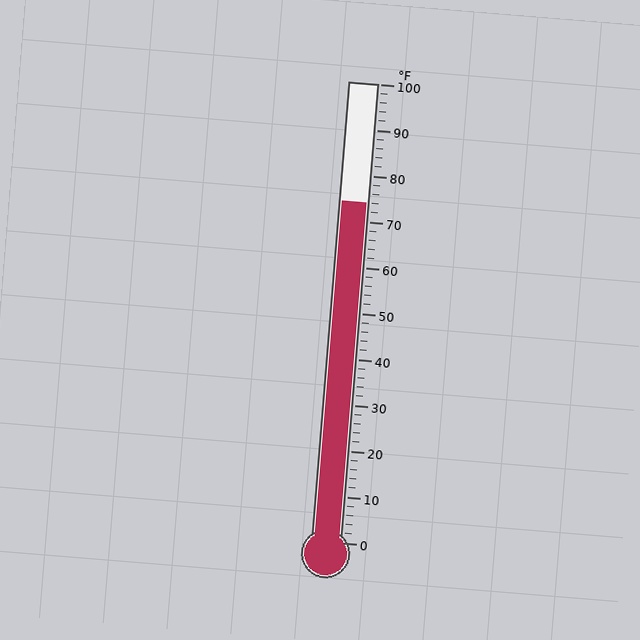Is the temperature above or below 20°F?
The temperature is above 20°F.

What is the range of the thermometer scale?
The thermometer scale ranges from 0°F to 100°F.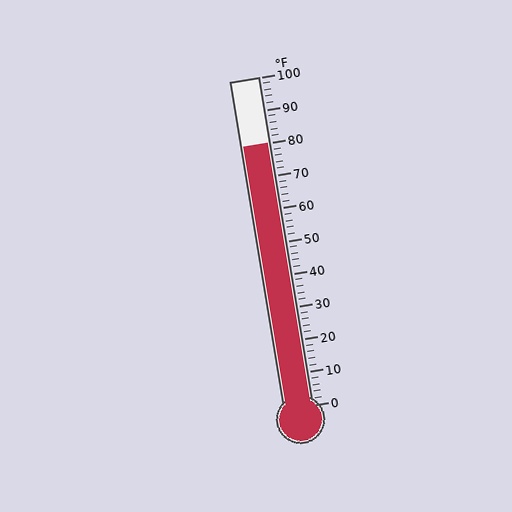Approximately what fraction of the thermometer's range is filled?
The thermometer is filled to approximately 80% of its range.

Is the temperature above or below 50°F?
The temperature is above 50°F.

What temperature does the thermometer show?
The thermometer shows approximately 80°F.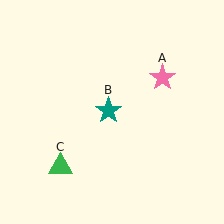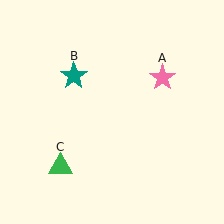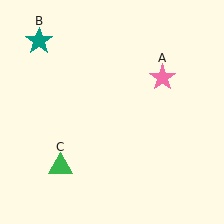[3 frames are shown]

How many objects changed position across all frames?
1 object changed position: teal star (object B).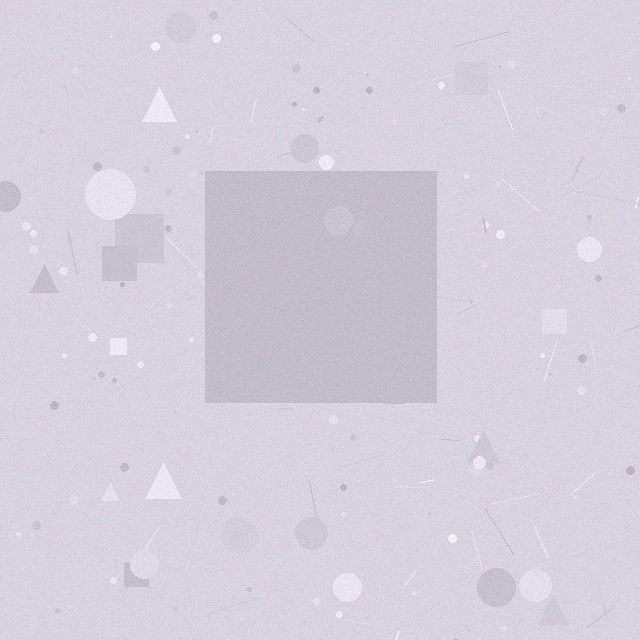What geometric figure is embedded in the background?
A square is embedded in the background.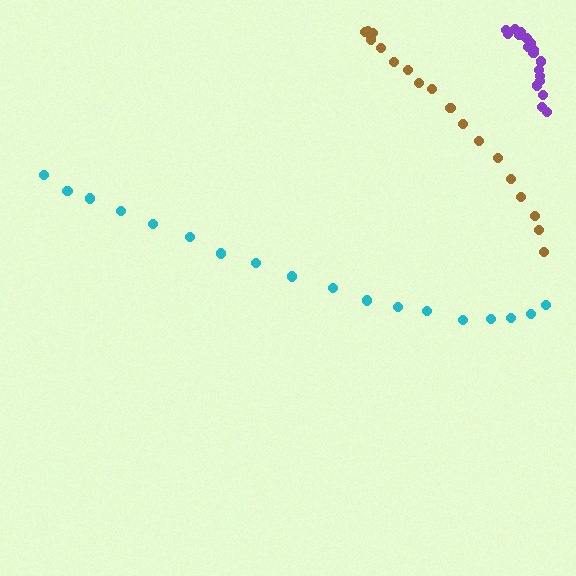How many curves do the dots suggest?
There are 3 distinct paths.